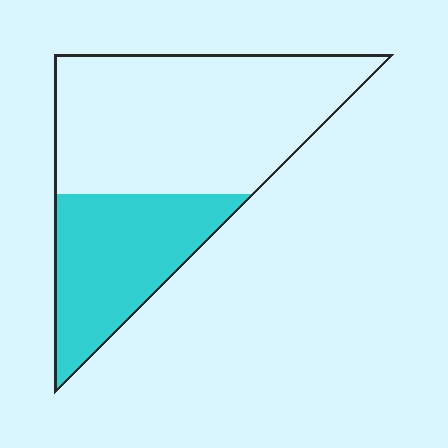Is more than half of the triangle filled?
No.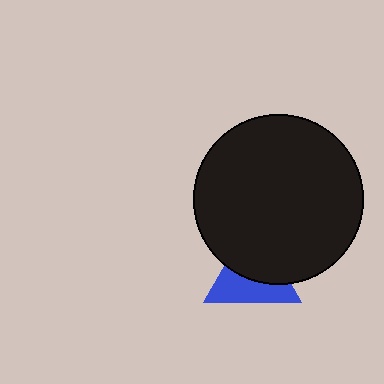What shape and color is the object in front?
The object in front is a black circle.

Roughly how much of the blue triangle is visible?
About half of it is visible (roughly 48%).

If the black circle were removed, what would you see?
You would see the complete blue triangle.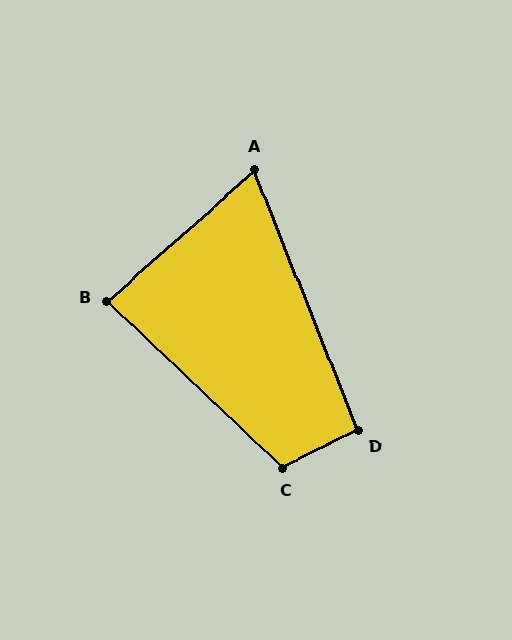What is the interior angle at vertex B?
Approximately 85 degrees (approximately right).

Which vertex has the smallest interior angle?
A, at approximately 70 degrees.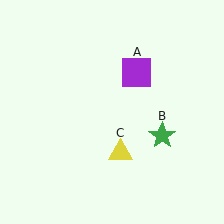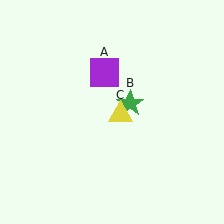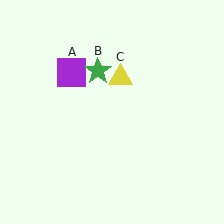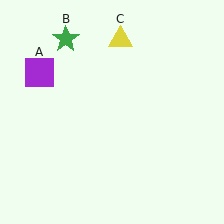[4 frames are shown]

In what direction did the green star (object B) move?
The green star (object B) moved up and to the left.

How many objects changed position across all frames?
3 objects changed position: purple square (object A), green star (object B), yellow triangle (object C).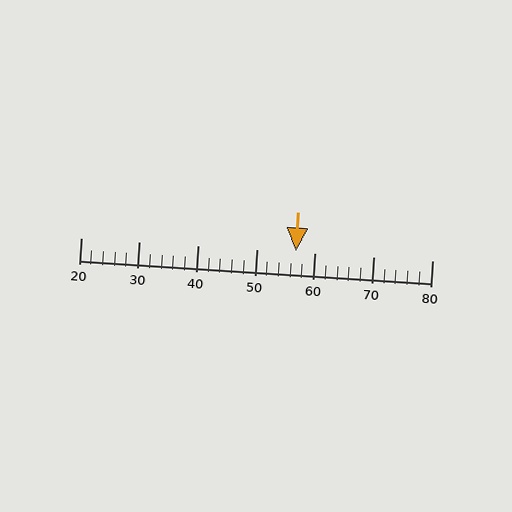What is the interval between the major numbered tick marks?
The major tick marks are spaced 10 units apart.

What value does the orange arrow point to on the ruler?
The orange arrow points to approximately 57.